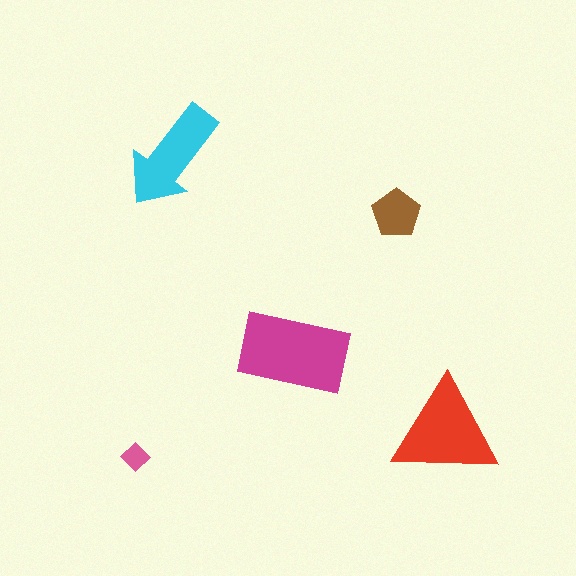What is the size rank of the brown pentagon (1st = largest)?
4th.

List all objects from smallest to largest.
The pink diamond, the brown pentagon, the cyan arrow, the red triangle, the magenta rectangle.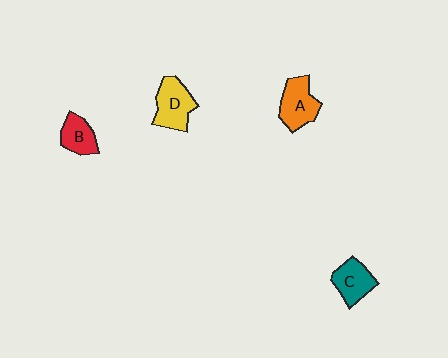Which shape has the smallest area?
Shape B (red).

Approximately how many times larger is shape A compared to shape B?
Approximately 1.4 times.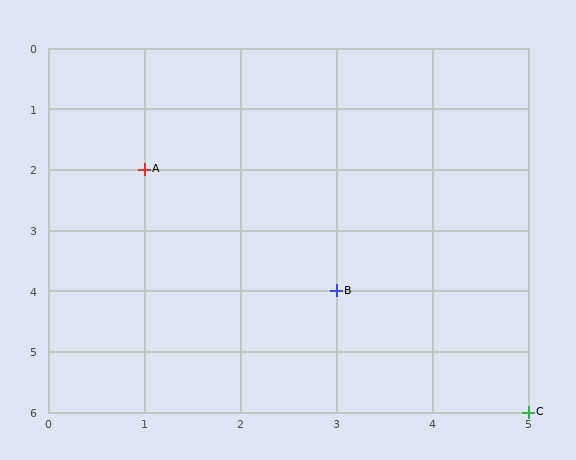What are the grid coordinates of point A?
Point A is at grid coordinates (1, 2).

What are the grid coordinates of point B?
Point B is at grid coordinates (3, 4).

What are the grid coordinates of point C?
Point C is at grid coordinates (5, 6).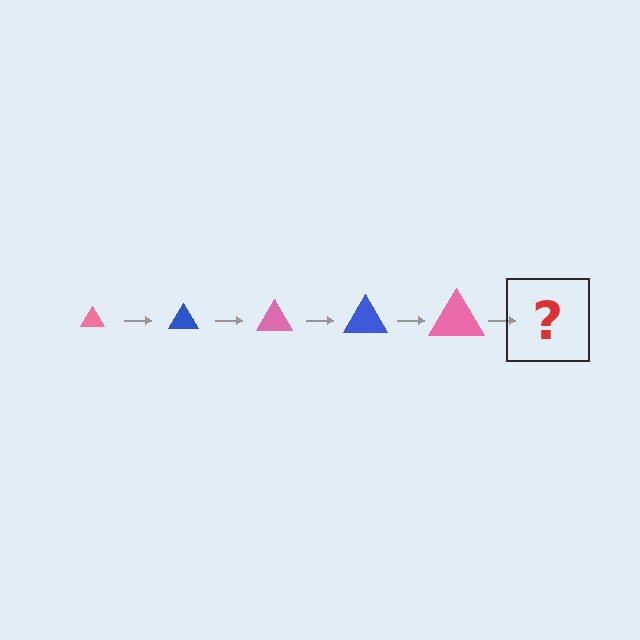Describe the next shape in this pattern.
It should be a blue triangle, larger than the previous one.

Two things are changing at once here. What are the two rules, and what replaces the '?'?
The two rules are that the triangle grows larger each step and the color cycles through pink and blue. The '?' should be a blue triangle, larger than the previous one.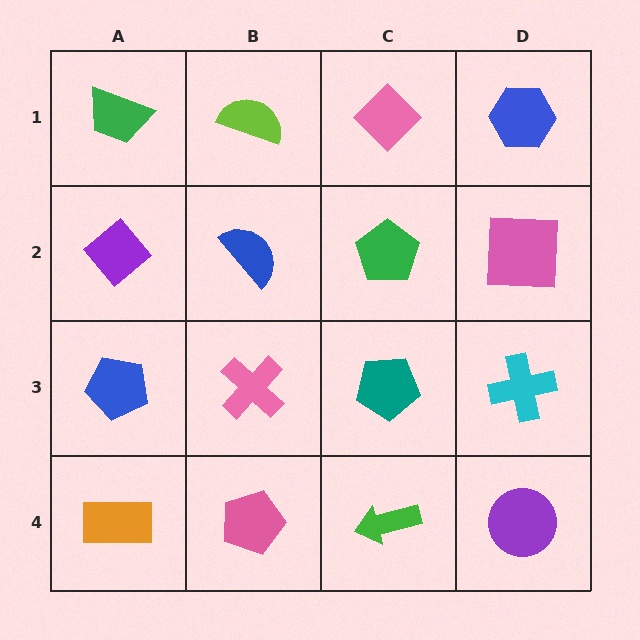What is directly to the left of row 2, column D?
A green pentagon.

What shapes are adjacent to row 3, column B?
A blue semicircle (row 2, column B), a pink pentagon (row 4, column B), a blue pentagon (row 3, column A), a teal pentagon (row 3, column C).